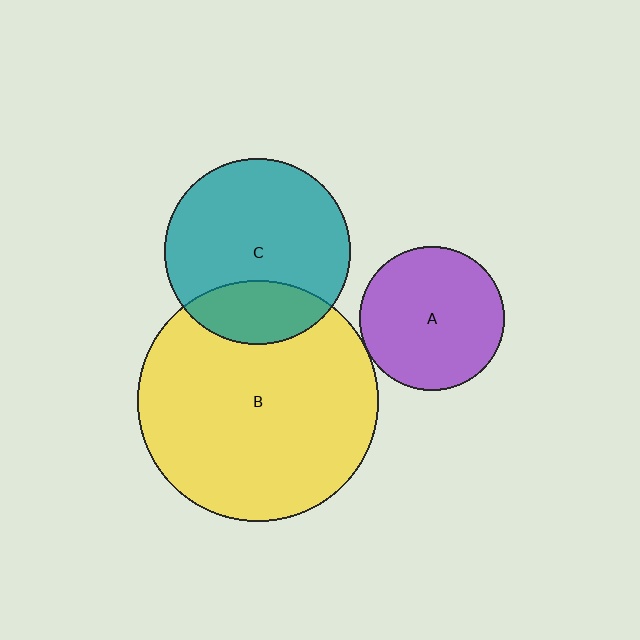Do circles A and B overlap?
Yes.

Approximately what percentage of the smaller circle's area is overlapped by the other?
Approximately 5%.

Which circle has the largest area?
Circle B (yellow).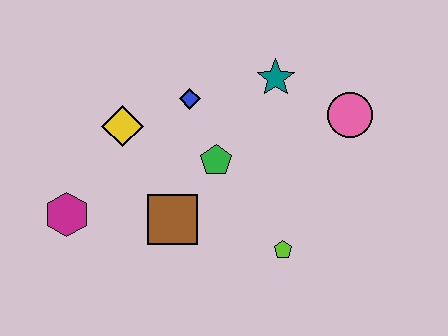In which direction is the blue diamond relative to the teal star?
The blue diamond is to the left of the teal star.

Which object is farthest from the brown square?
The pink circle is farthest from the brown square.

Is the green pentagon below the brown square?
No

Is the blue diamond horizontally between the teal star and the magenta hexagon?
Yes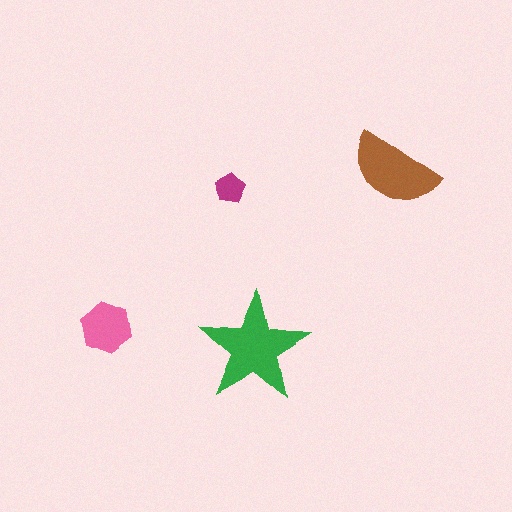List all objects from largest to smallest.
The green star, the brown semicircle, the pink hexagon, the magenta pentagon.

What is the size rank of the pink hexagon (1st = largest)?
3rd.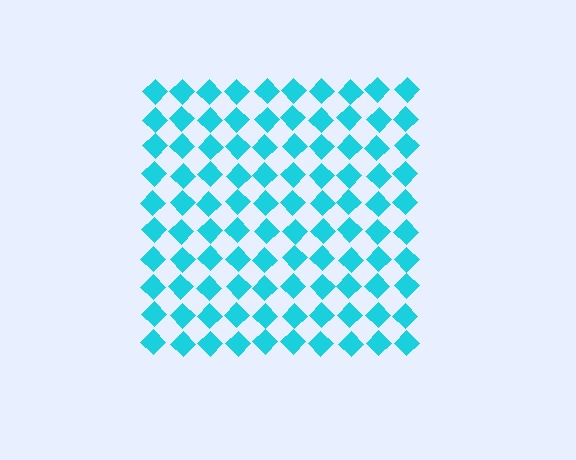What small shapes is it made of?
It is made of small diamonds.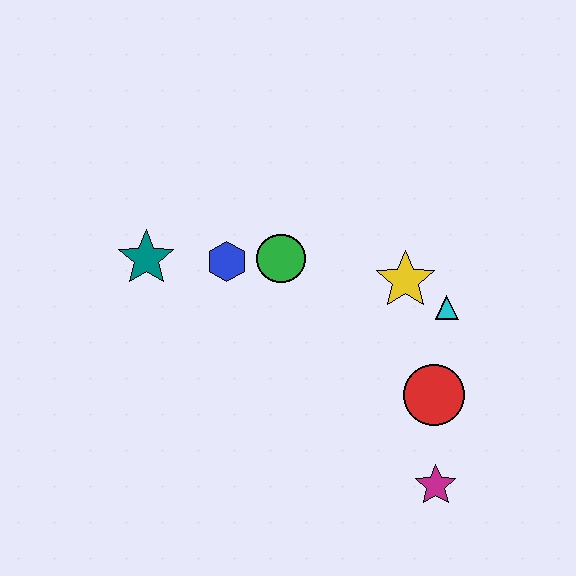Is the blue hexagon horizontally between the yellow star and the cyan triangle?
No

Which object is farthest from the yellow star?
The teal star is farthest from the yellow star.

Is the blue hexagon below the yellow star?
No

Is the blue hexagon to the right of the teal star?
Yes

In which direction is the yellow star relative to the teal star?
The yellow star is to the right of the teal star.